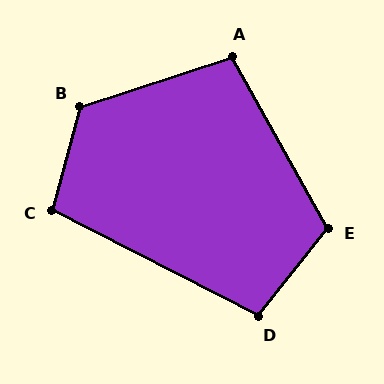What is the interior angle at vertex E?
Approximately 112 degrees (obtuse).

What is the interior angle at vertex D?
Approximately 101 degrees (obtuse).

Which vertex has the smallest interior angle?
A, at approximately 101 degrees.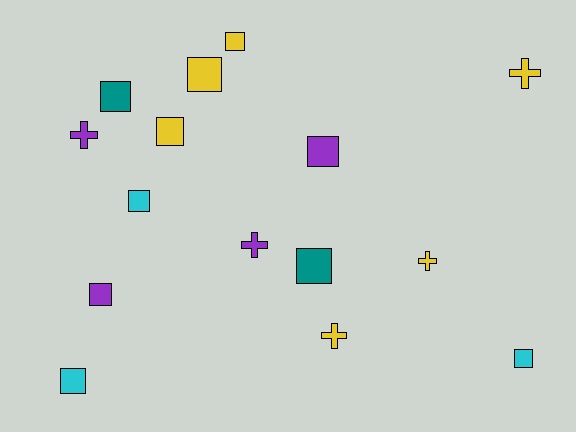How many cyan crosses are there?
There are no cyan crosses.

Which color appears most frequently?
Yellow, with 6 objects.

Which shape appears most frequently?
Square, with 10 objects.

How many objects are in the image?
There are 15 objects.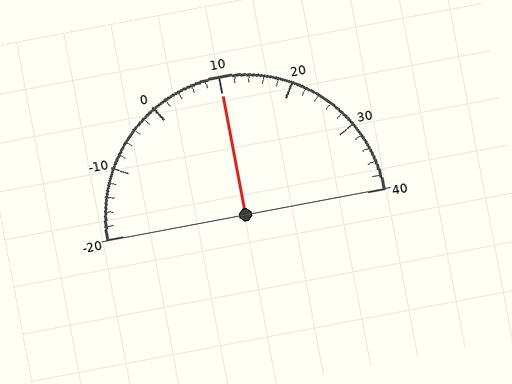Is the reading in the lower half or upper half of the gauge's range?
The reading is in the upper half of the range (-20 to 40).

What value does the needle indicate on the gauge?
The needle indicates approximately 10.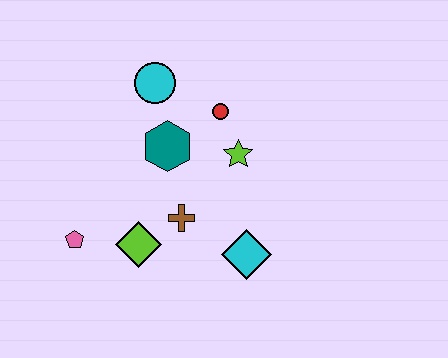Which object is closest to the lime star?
The red circle is closest to the lime star.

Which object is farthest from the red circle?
The pink pentagon is farthest from the red circle.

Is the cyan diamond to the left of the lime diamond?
No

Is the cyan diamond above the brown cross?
No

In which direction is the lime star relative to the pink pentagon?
The lime star is to the right of the pink pentagon.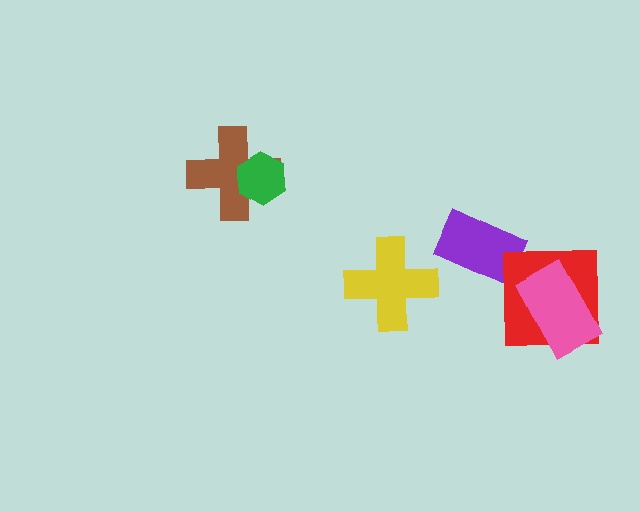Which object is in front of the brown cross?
The green hexagon is in front of the brown cross.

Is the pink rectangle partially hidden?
No, no other shape covers it.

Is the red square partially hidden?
Yes, it is partially covered by another shape.